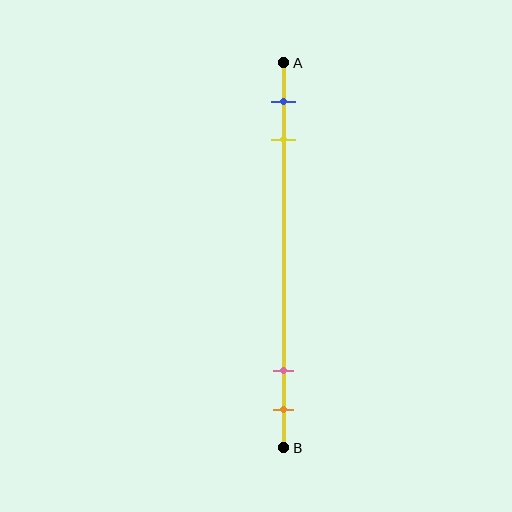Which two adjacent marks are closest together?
The pink and orange marks are the closest adjacent pair.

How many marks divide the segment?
There are 4 marks dividing the segment.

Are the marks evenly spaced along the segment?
No, the marks are not evenly spaced.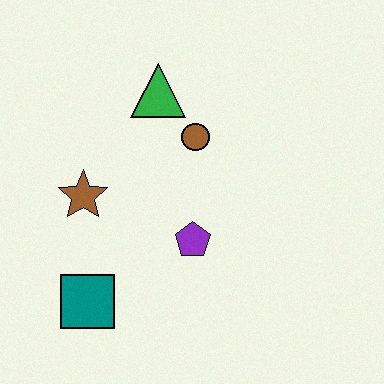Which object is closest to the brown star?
The teal square is closest to the brown star.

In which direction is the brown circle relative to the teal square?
The brown circle is above the teal square.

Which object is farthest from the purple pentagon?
The green triangle is farthest from the purple pentagon.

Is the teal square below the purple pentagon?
Yes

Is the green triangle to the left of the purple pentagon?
Yes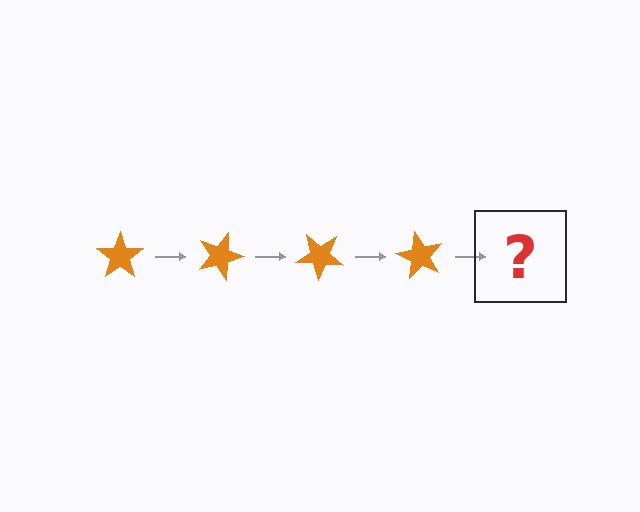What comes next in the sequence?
The next element should be an orange star rotated 80 degrees.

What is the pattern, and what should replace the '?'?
The pattern is that the star rotates 20 degrees each step. The '?' should be an orange star rotated 80 degrees.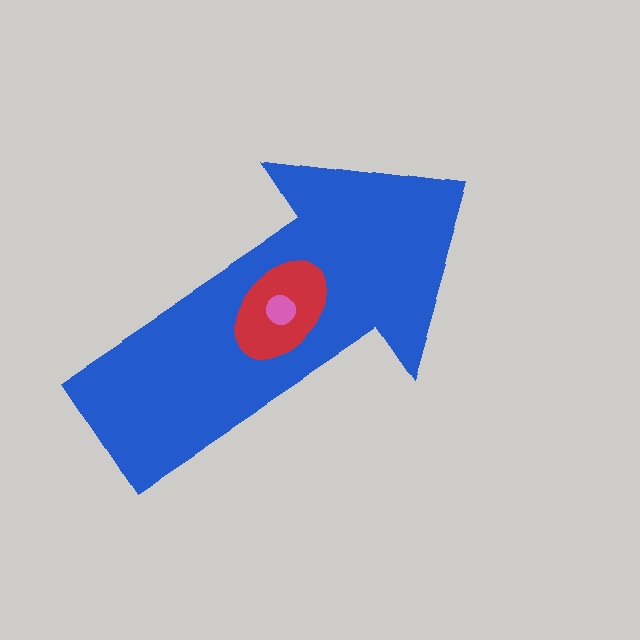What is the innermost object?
The pink circle.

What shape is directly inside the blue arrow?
The red ellipse.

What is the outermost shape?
The blue arrow.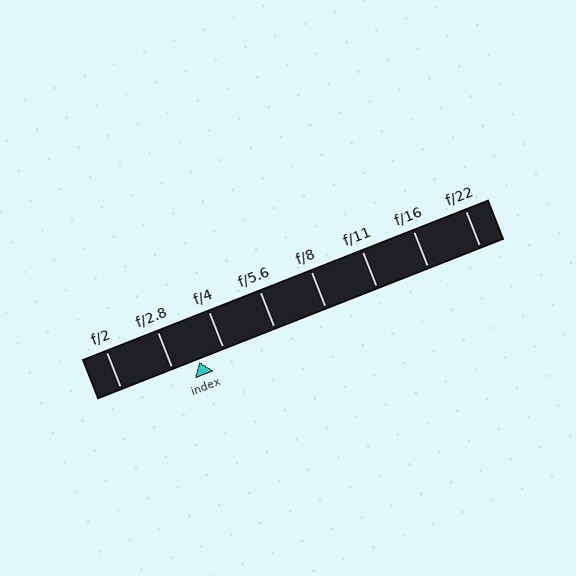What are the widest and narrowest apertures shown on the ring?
The widest aperture shown is f/2 and the narrowest is f/22.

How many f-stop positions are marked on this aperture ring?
There are 8 f-stop positions marked.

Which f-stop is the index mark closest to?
The index mark is closest to f/4.